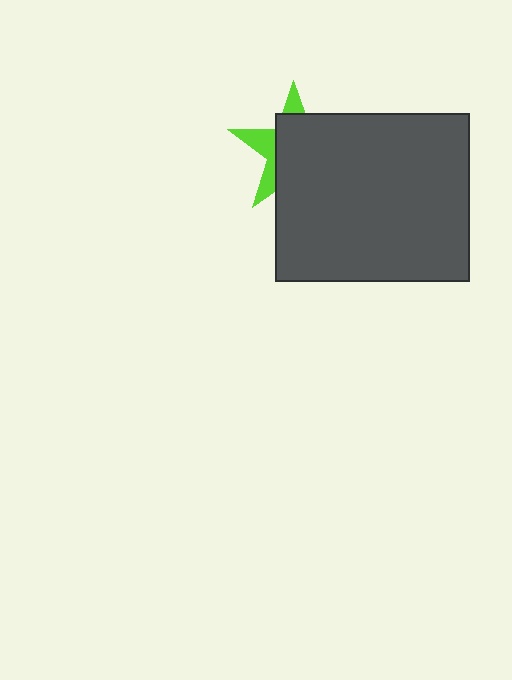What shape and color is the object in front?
The object in front is a dark gray rectangle.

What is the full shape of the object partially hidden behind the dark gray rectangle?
The partially hidden object is a lime star.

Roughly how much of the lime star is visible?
A small part of it is visible (roughly 32%).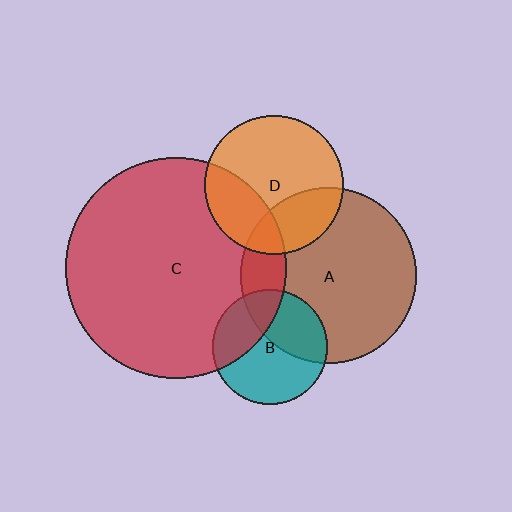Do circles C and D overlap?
Yes.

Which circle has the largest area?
Circle C (red).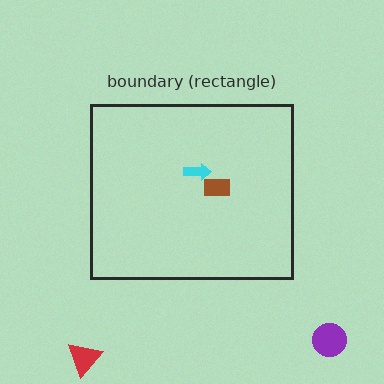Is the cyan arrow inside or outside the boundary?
Inside.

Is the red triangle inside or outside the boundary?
Outside.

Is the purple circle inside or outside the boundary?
Outside.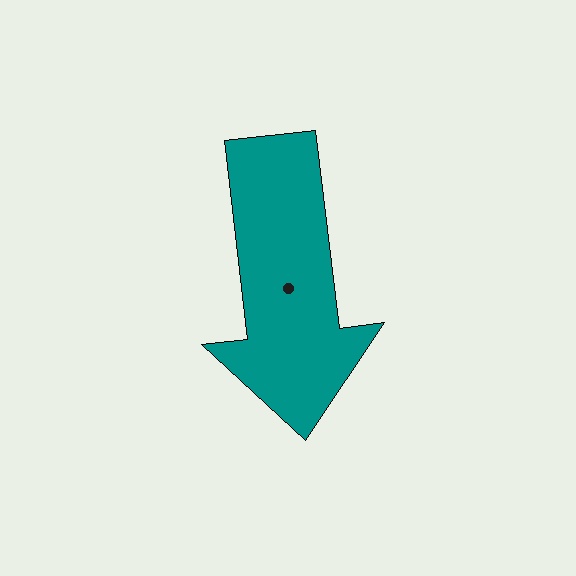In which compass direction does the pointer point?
South.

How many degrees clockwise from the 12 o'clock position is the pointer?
Approximately 173 degrees.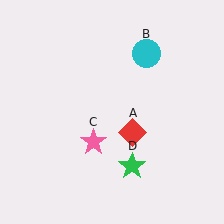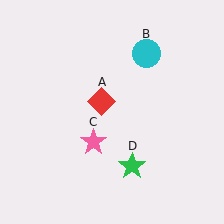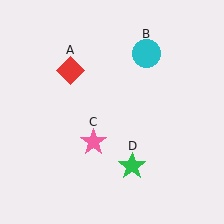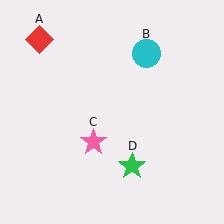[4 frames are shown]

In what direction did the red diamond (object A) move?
The red diamond (object A) moved up and to the left.